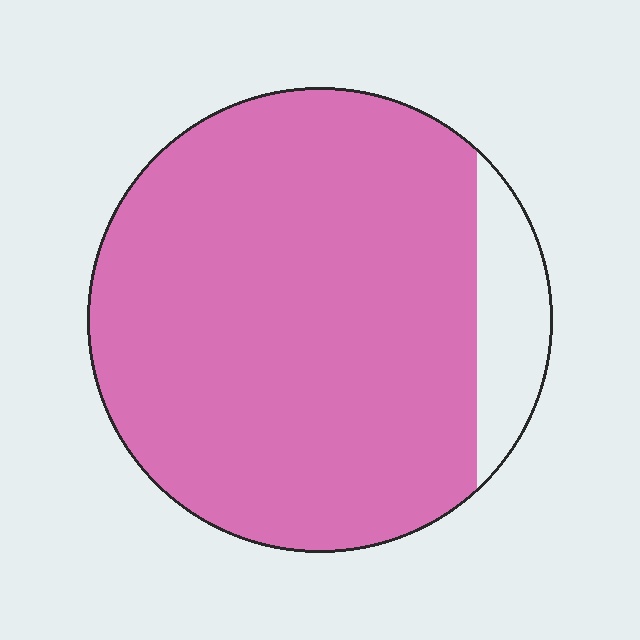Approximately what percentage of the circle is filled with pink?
Approximately 90%.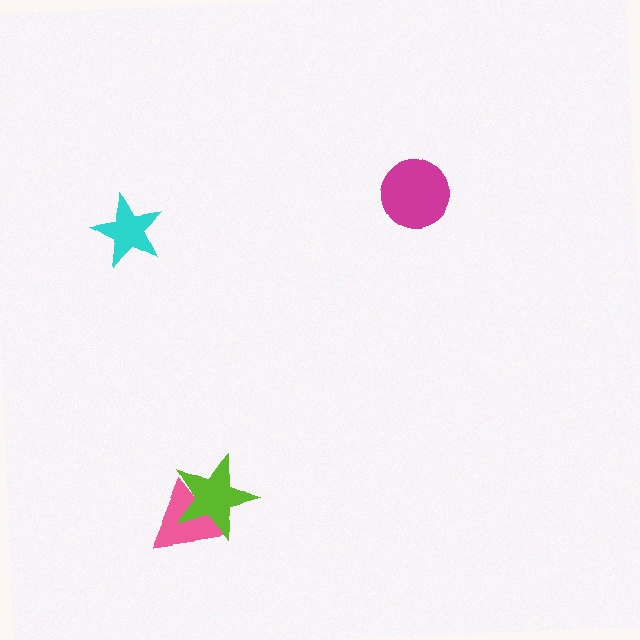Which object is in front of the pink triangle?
The lime star is in front of the pink triangle.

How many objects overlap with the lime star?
1 object overlaps with the lime star.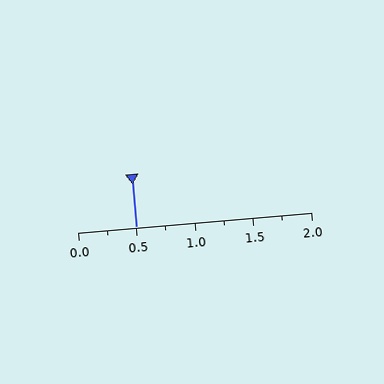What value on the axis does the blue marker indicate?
The marker indicates approximately 0.5.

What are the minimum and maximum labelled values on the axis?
The axis runs from 0.0 to 2.0.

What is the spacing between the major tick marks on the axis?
The major ticks are spaced 0.5 apart.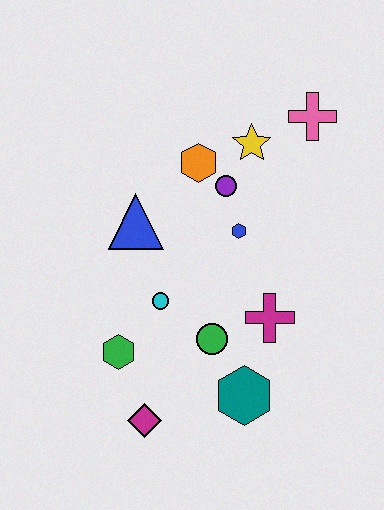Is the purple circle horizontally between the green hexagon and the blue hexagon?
Yes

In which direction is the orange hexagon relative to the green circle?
The orange hexagon is above the green circle.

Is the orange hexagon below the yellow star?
Yes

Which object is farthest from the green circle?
The pink cross is farthest from the green circle.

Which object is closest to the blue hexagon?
The purple circle is closest to the blue hexagon.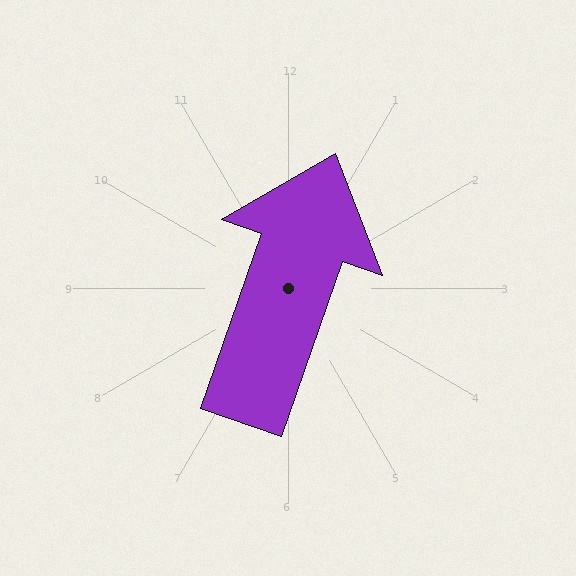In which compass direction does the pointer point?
North.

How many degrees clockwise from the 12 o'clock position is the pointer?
Approximately 19 degrees.